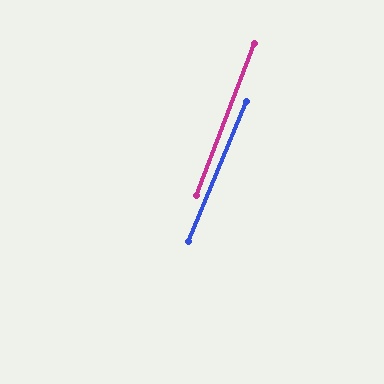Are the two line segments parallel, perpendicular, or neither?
Parallel — their directions differ by only 1.9°.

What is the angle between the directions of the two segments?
Approximately 2 degrees.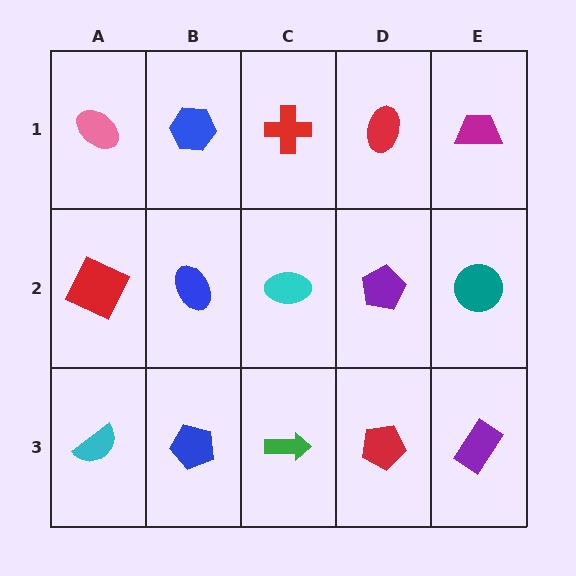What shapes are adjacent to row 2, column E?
A magenta trapezoid (row 1, column E), a purple rectangle (row 3, column E), a purple pentagon (row 2, column D).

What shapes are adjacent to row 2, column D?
A red ellipse (row 1, column D), a red pentagon (row 3, column D), a cyan ellipse (row 2, column C), a teal circle (row 2, column E).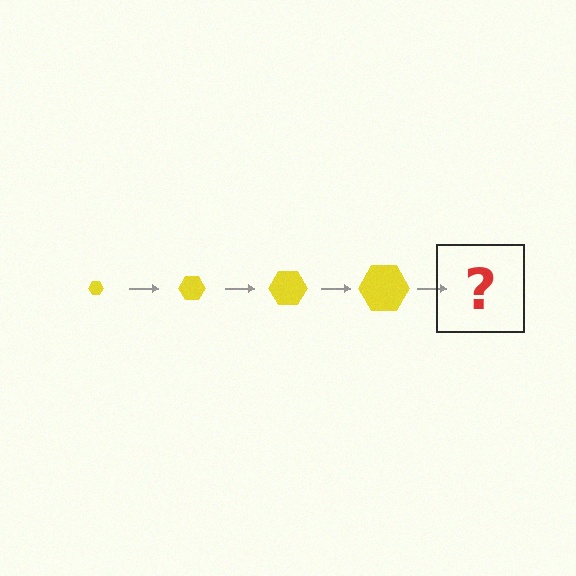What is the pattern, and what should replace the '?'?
The pattern is that the hexagon gets progressively larger each step. The '?' should be a yellow hexagon, larger than the previous one.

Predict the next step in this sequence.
The next step is a yellow hexagon, larger than the previous one.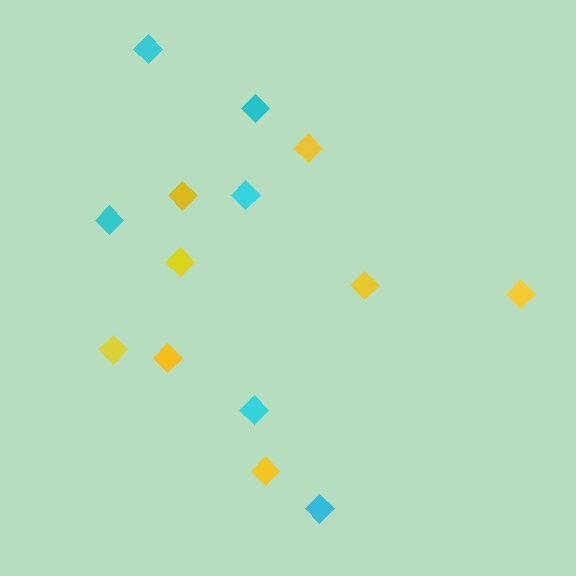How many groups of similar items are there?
There are 2 groups: one group of cyan diamonds (6) and one group of yellow diamonds (8).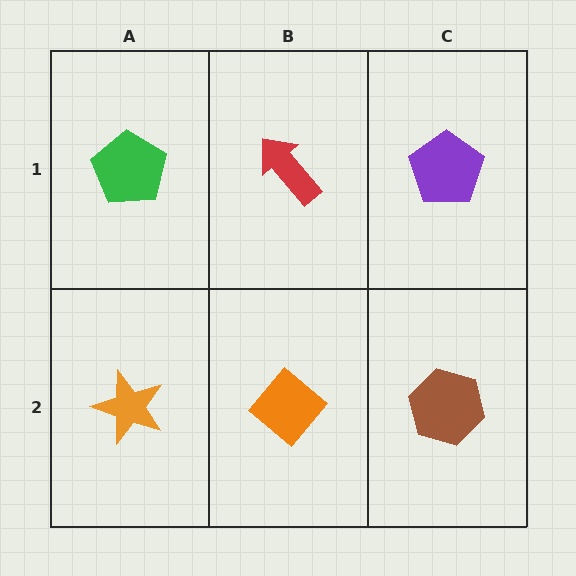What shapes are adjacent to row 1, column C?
A brown hexagon (row 2, column C), a red arrow (row 1, column B).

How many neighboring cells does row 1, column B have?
3.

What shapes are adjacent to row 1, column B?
An orange diamond (row 2, column B), a green pentagon (row 1, column A), a purple pentagon (row 1, column C).